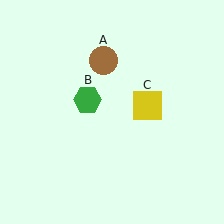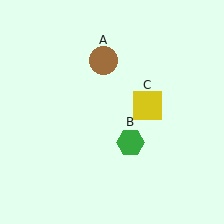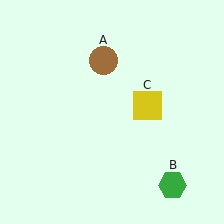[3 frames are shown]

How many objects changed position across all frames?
1 object changed position: green hexagon (object B).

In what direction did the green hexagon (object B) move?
The green hexagon (object B) moved down and to the right.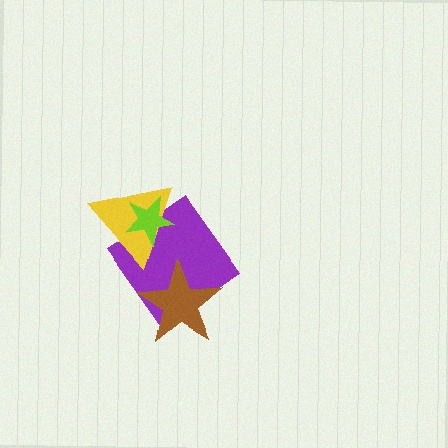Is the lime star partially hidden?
No, no other shape covers it.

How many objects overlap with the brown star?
1 object overlaps with the brown star.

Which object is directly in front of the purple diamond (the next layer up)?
The yellow triangle is directly in front of the purple diamond.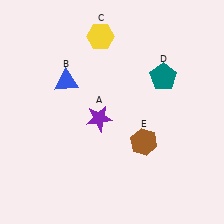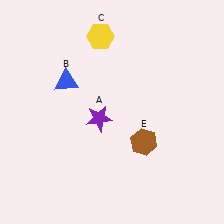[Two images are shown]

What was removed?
The teal pentagon (D) was removed in Image 2.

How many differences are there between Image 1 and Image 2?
There is 1 difference between the two images.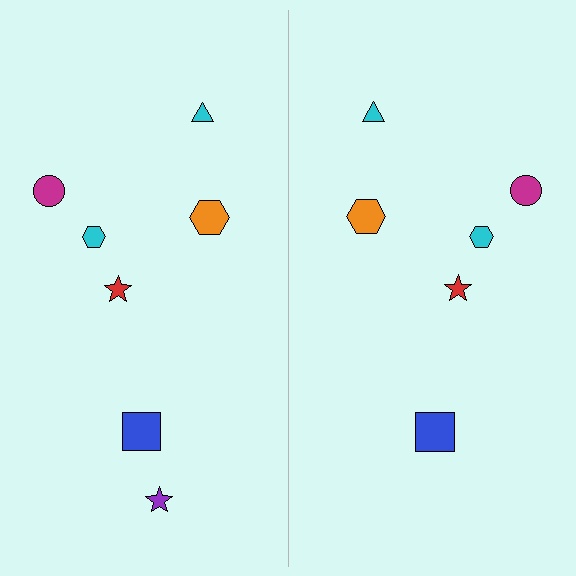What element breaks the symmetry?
A purple star is missing from the right side.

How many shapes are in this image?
There are 13 shapes in this image.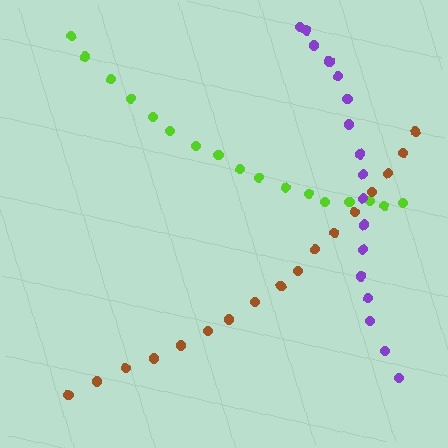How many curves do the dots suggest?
There are 3 distinct paths.